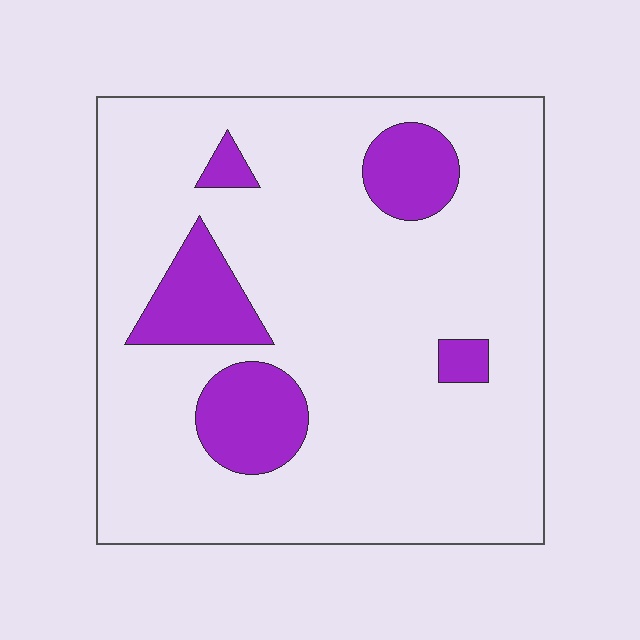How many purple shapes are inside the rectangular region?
5.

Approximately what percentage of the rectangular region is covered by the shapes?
Approximately 15%.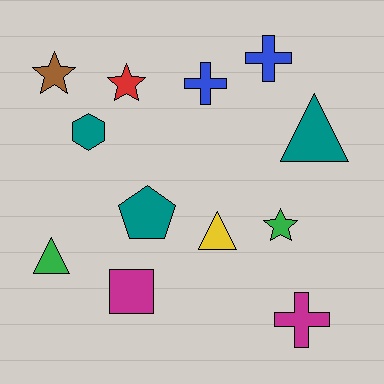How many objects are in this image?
There are 12 objects.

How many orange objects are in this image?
There are no orange objects.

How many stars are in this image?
There are 3 stars.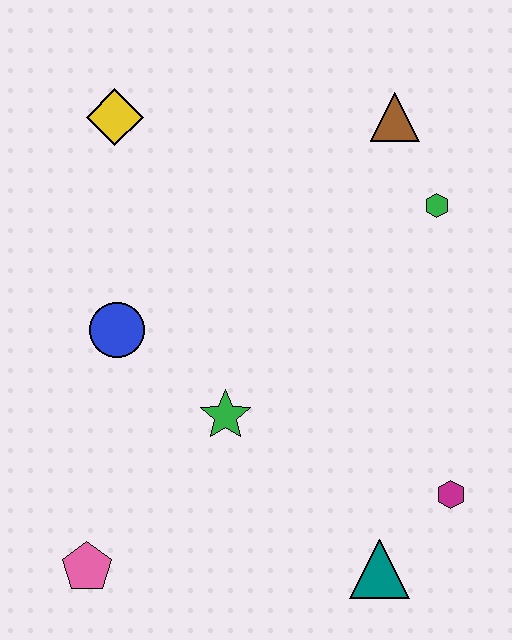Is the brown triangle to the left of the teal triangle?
No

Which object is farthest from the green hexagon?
The pink pentagon is farthest from the green hexagon.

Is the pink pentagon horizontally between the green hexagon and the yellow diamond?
No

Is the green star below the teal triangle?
No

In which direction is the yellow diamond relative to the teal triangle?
The yellow diamond is above the teal triangle.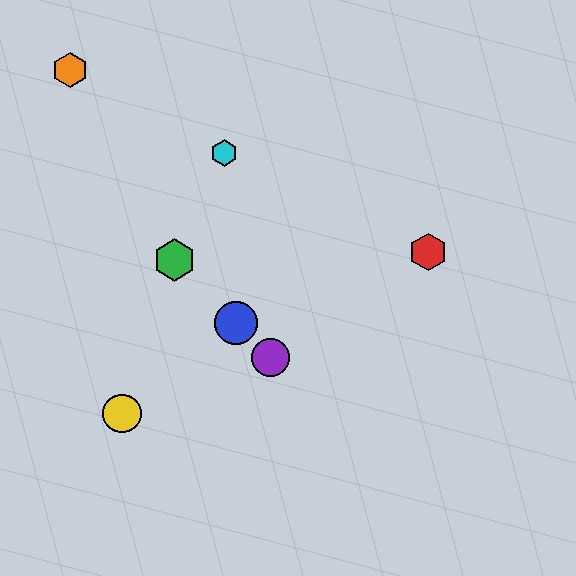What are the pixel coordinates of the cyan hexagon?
The cyan hexagon is at (224, 153).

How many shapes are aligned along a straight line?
3 shapes (the blue circle, the green hexagon, the purple circle) are aligned along a straight line.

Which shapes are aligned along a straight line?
The blue circle, the green hexagon, the purple circle are aligned along a straight line.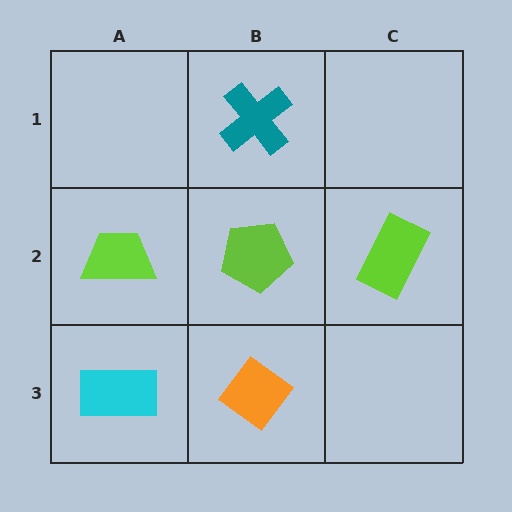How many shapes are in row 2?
3 shapes.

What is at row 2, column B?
A lime pentagon.